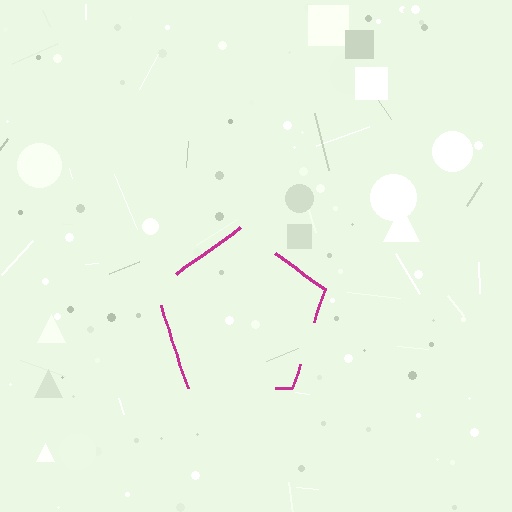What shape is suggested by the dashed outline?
The dashed outline suggests a pentagon.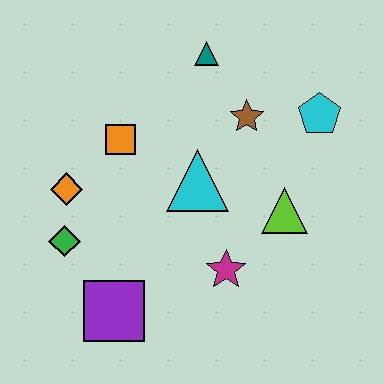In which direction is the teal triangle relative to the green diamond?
The teal triangle is above the green diamond.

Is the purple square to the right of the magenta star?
No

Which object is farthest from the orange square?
The cyan pentagon is farthest from the orange square.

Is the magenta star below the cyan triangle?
Yes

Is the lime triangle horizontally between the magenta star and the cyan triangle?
No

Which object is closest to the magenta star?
The lime triangle is closest to the magenta star.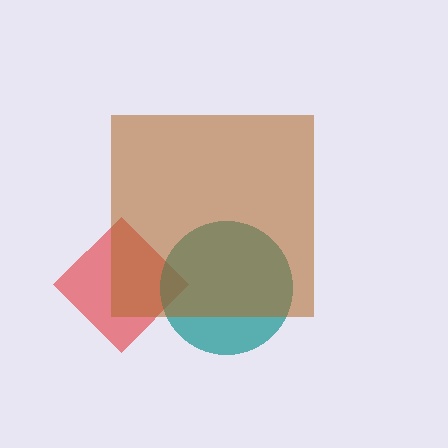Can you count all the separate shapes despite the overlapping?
Yes, there are 3 separate shapes.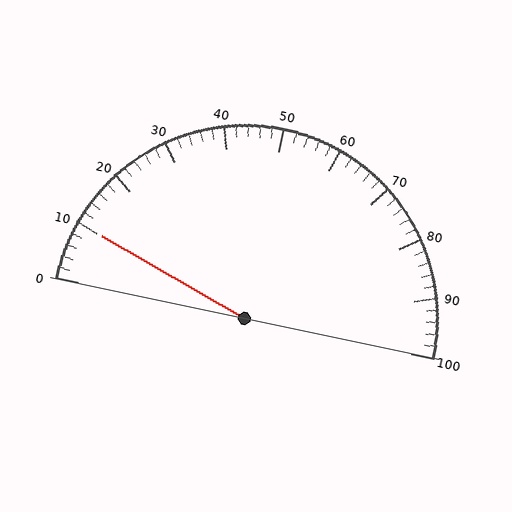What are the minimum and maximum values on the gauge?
The gauge ranges from 0 to 100.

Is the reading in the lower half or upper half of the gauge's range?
The reading is in the lower half of the range (0 to 100).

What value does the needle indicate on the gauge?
The needle indicates approximately 10.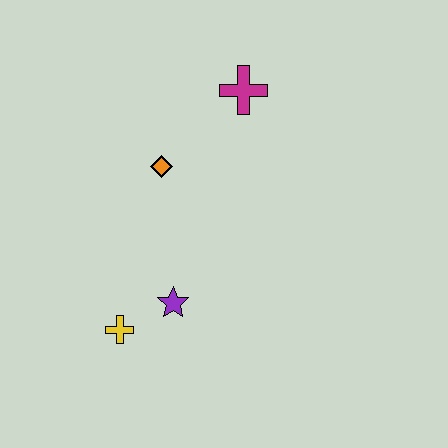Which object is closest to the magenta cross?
The orange diamond is closest to the magenta cross.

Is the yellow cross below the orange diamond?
Yes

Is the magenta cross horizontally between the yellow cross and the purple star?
No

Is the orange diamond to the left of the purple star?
Yes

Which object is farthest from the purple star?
The magenta cross is farthest from the purple star.